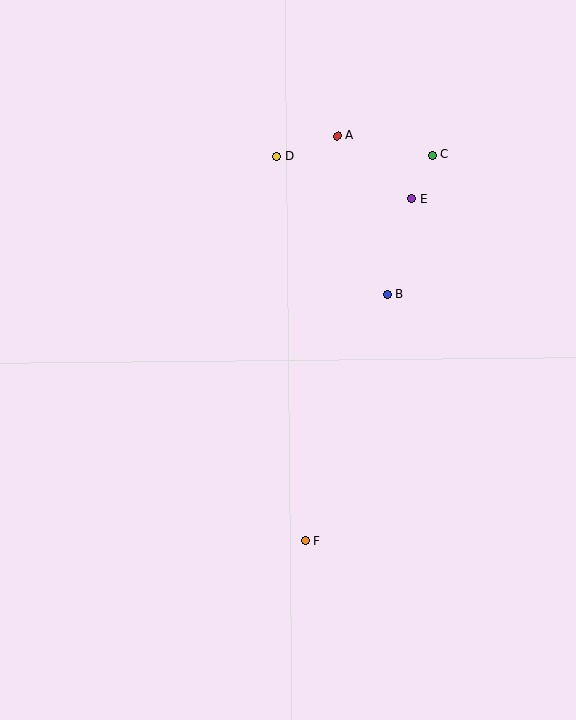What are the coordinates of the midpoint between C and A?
The midpoint between C and A is at (385, 145).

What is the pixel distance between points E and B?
The distance between E and B is 99 pixels.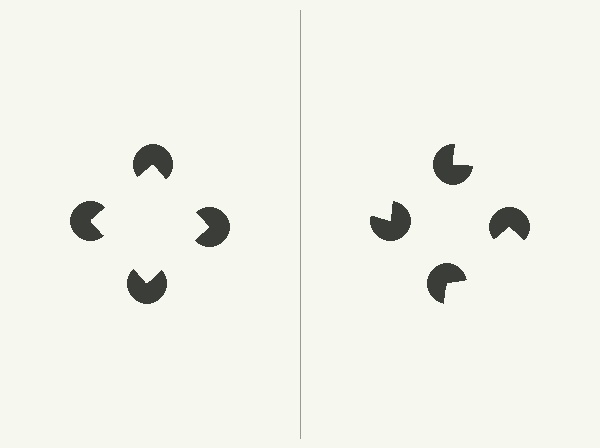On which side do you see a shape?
An illusory square appears on the left side. On the right side the wedge cuts are rotated, so no coherent shape forms.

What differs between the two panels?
The pac-man discs are positioned identically on both sides; only the wedge orientations differ. On the left they align to a square; on the right they are misaligned.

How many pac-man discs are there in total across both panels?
8 — 4 on each side.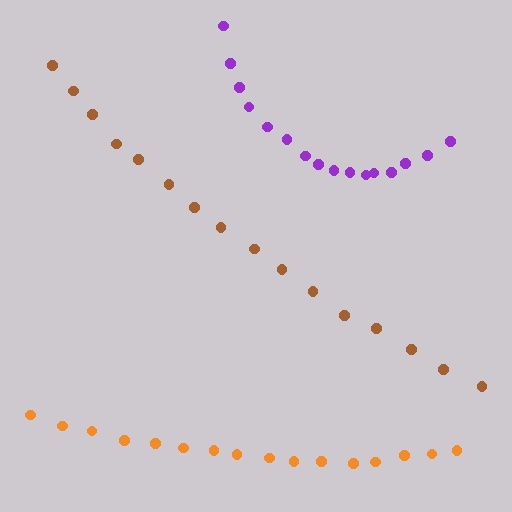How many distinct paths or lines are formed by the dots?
There are 3 distinct paths.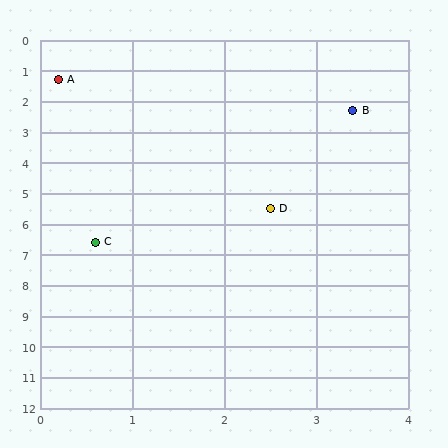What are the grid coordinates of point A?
Point A is at approximately (0.2, 1.3).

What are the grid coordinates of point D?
Point D is at approximately (2.5, 5.5).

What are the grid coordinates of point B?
Point B is at approximately (3.4, 2.3).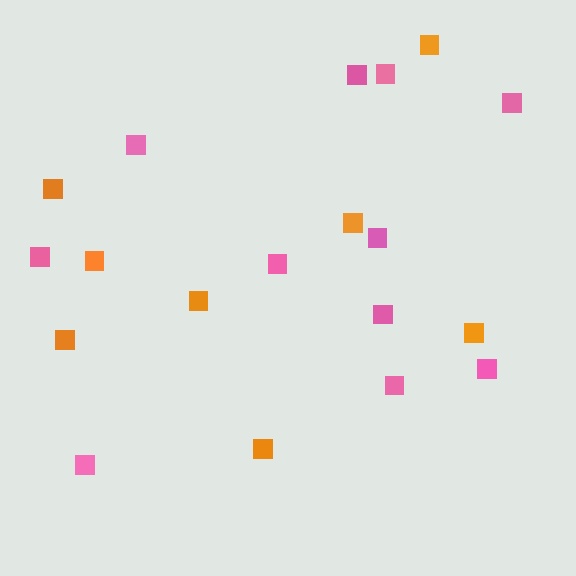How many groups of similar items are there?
There are 2 groups: one group of pink squares (11) and one group of orange squares (8).